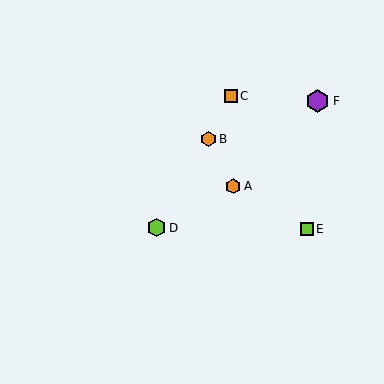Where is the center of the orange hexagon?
The center of the orange hexagon is at (233, 186).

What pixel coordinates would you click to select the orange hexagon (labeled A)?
Click at (233, 186) to select the orange hexagon A.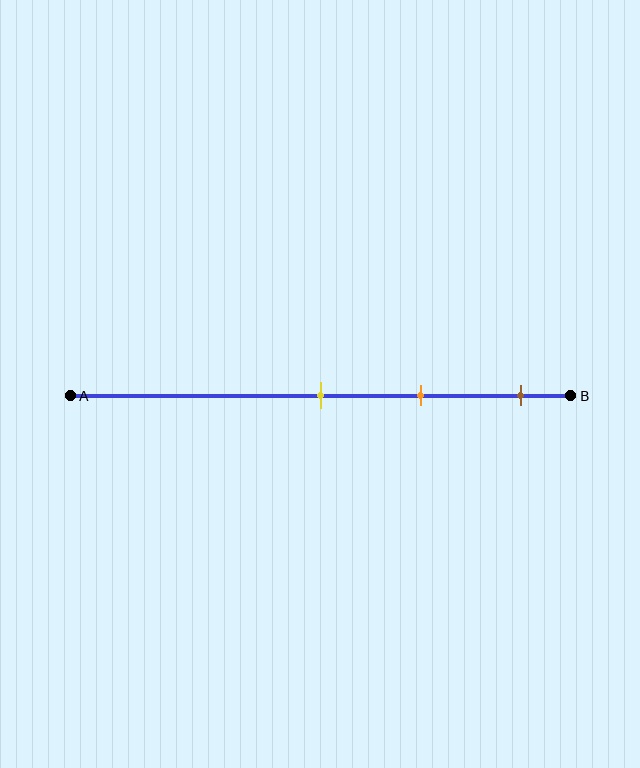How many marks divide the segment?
There are 3 marks dividing the segment.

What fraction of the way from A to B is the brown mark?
The brown mark is approximately 90% (0.9) of the way from A to B.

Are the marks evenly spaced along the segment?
Yes, the marks are approximately evenly spaced.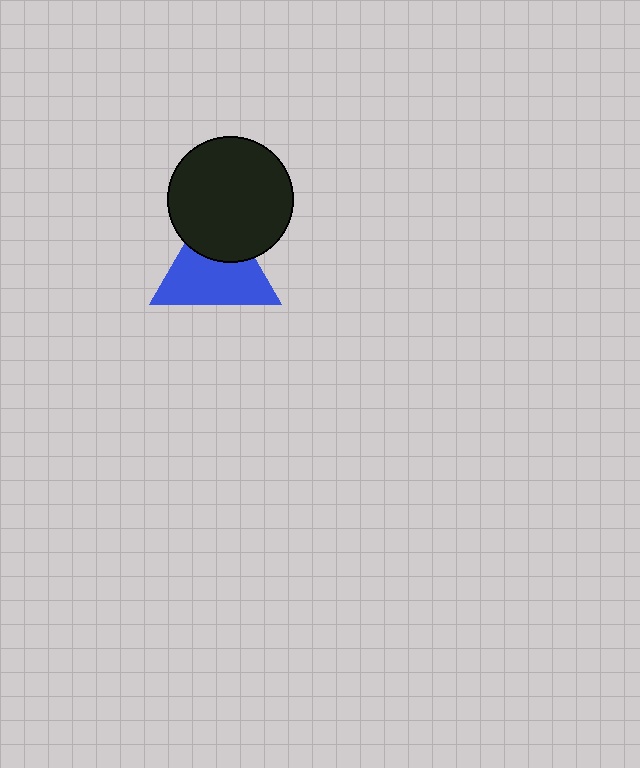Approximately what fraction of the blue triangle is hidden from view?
Roughly 34% of the blue triangle is hidden behind the black circle.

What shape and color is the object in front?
The object in front is a black circle.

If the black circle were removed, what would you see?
You would see the complete blue triangle.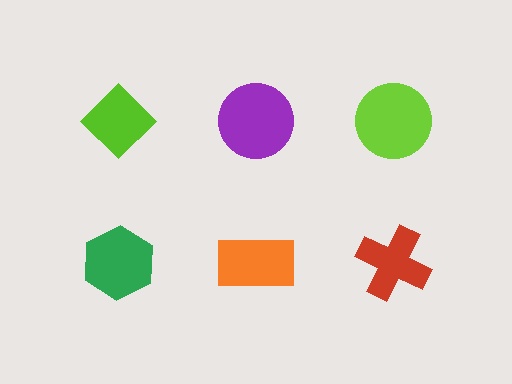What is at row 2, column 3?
A red cross.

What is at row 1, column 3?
A lime circle.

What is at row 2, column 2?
An orange rectangle.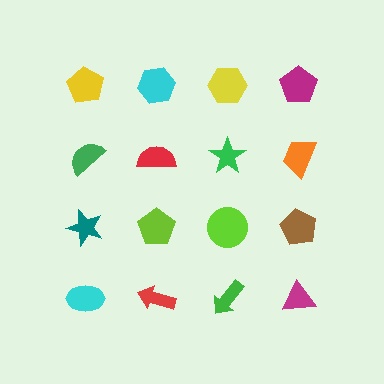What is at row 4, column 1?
A cyan ellipse.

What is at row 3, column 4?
A brown pentagon.